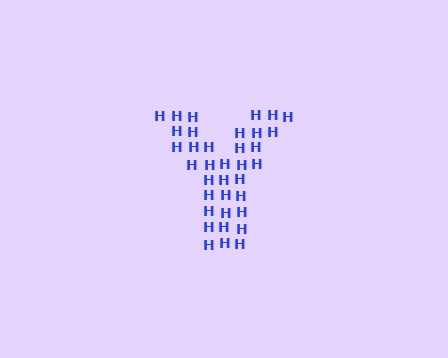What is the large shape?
The large shape is the letter Y.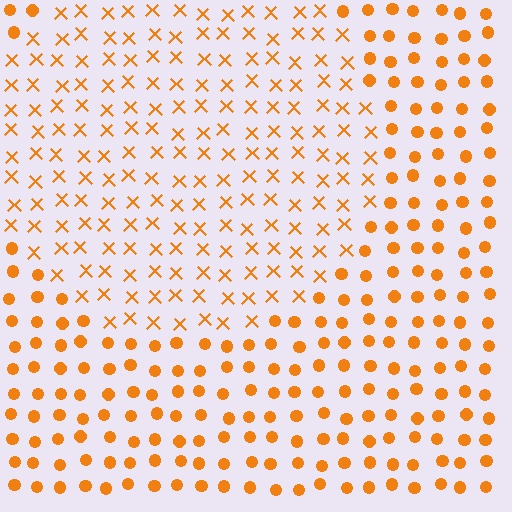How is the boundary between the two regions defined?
The boundary is defined by a change in element shape: X marks inside vs. circles outside. All elements share the same color and spacing.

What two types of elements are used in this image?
The image uses X marks inside the circle region and circles outside it.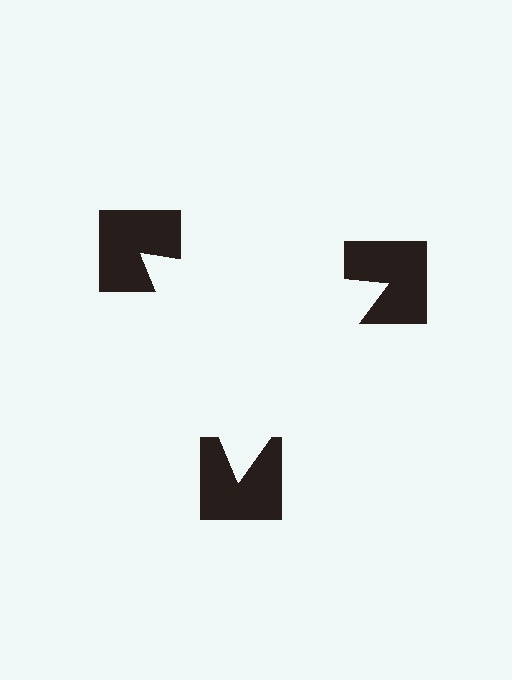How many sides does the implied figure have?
3 sides.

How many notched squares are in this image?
There are 3 — one at each vertex of the illusory triangle.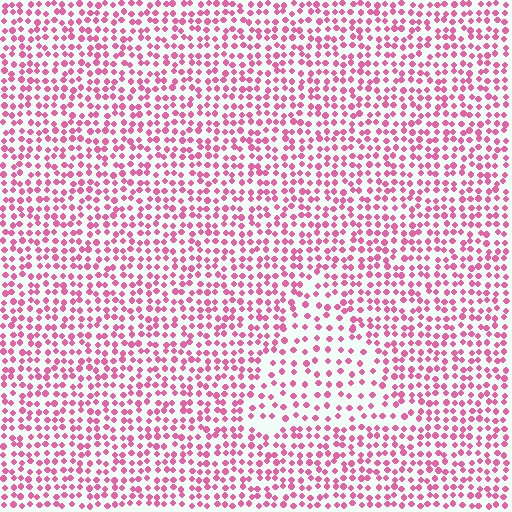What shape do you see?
I see a triangle.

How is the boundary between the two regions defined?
The boundary is defined by a change in element density (approximately 1.7x ratio). All elements are the same color, size, and shape.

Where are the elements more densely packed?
The elements are more densely packed outside the triangle boundary.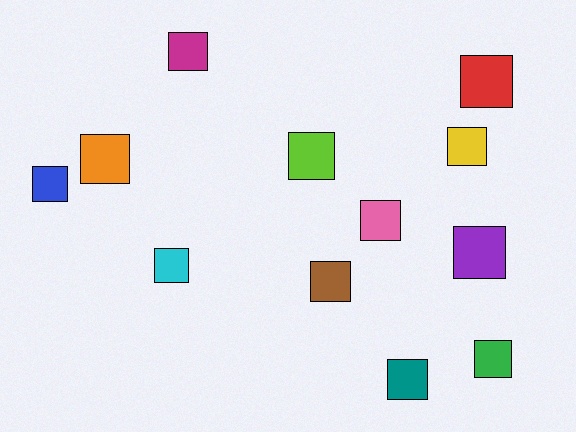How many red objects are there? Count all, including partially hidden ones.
There is 1 red object.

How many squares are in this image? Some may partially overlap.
There are 12 squares.